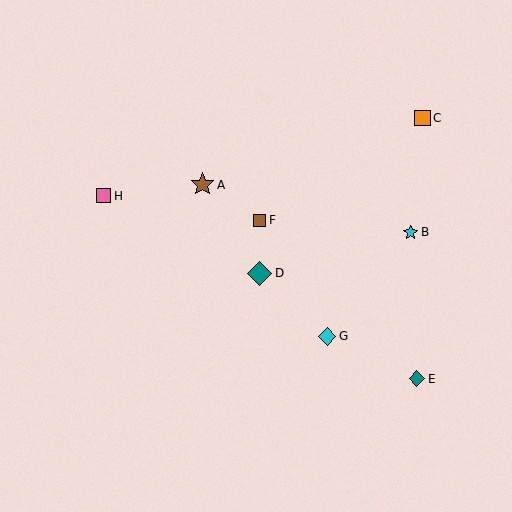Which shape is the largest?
The teal diamond (labeled D) is the largest.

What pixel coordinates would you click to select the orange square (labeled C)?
Click at (422, 118) to select the orange square C.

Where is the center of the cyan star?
The center of the cyan star is at (411, 232).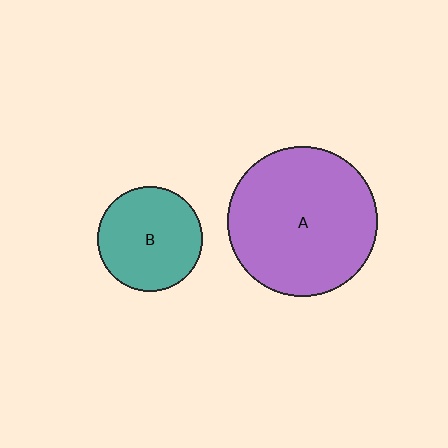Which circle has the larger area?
Circle A (purple).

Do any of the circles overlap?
No, none of the circles overlap.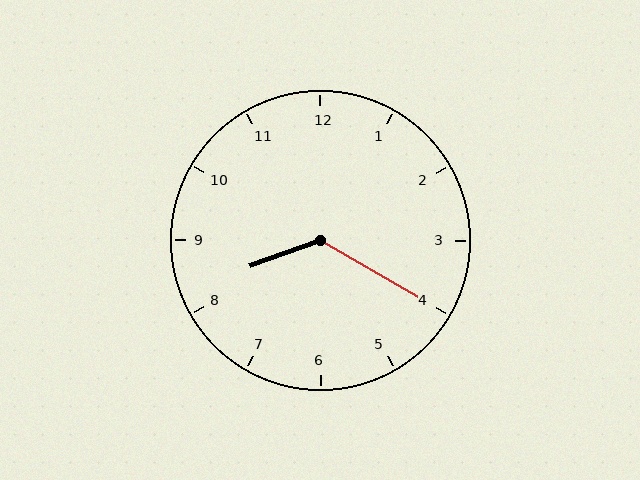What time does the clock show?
8:20.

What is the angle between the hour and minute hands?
Approximately 130 degrees.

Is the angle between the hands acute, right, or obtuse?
It is obtuse.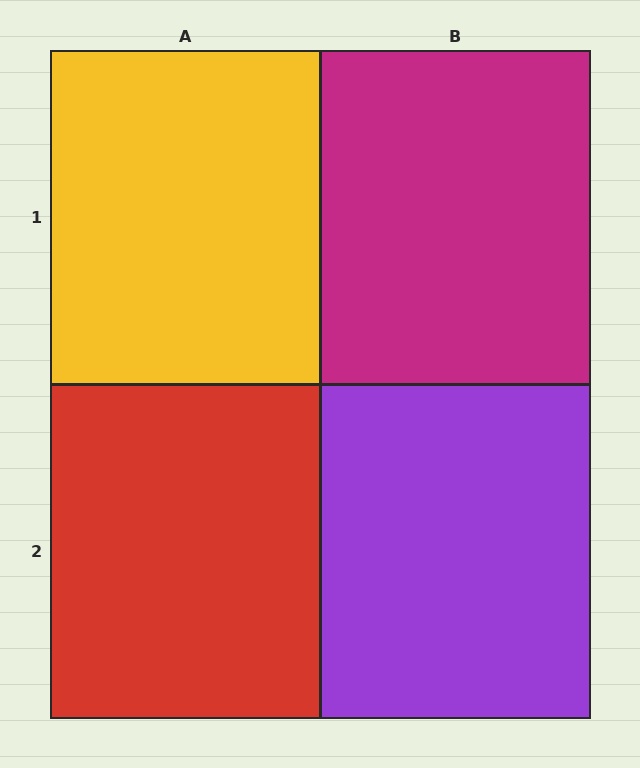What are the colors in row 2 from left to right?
Red, purple.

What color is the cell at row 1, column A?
Yellow.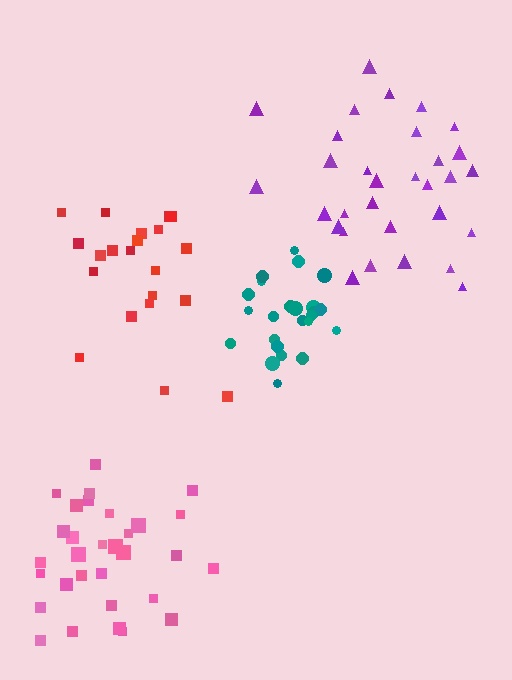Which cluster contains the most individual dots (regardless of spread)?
Purple (31).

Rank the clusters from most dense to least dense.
teal, pink, red, purple.